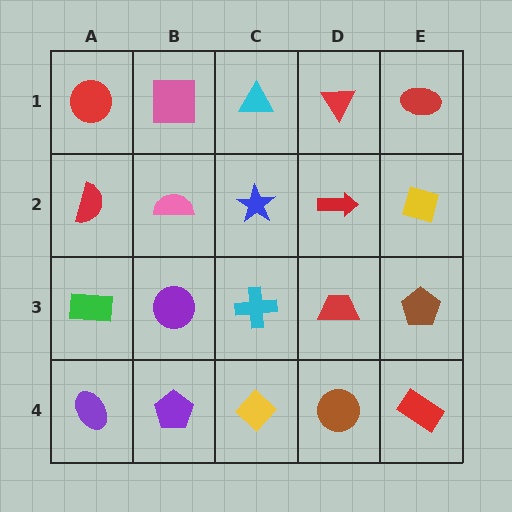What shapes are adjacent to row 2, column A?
A red circle (row 1, column A), a green rectangle (row 3, column A), a pink semicircle (row 2, column B).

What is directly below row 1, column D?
A red arrow.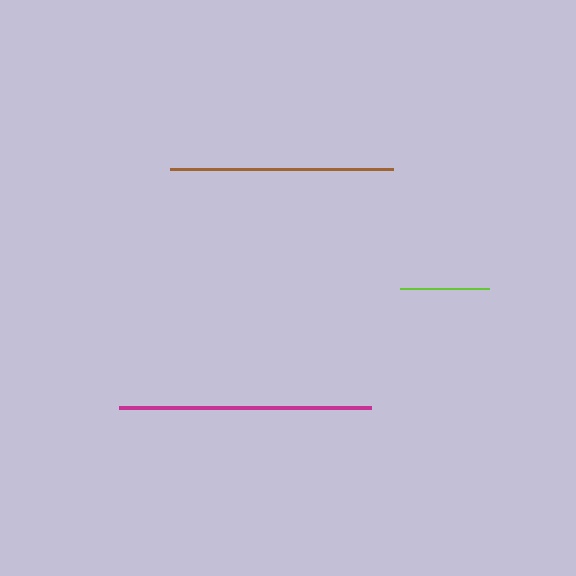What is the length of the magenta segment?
The magenta segment is approximately 252 pixels long.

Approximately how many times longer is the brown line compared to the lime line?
The brown line is approximately 2.5 times the length of the lime line.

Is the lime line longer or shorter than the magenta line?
The magenta line is longer than the lime line.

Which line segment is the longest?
The magenta line is the longest at approximately 252 pixels.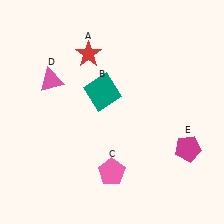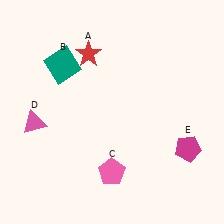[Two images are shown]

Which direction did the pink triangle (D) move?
The pink triangle (D) moved down.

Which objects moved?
The objects that moved are: the teal square (B), the pink triangle (D).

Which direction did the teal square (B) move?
The teal square (B) moved left.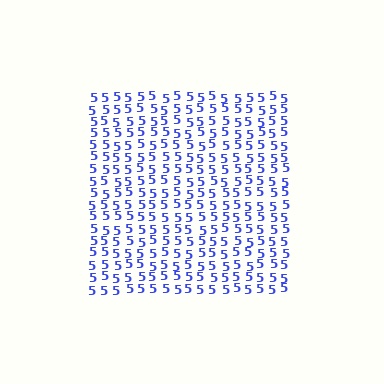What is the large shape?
The large shape is a square.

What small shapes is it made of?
It is made of small digit 5's.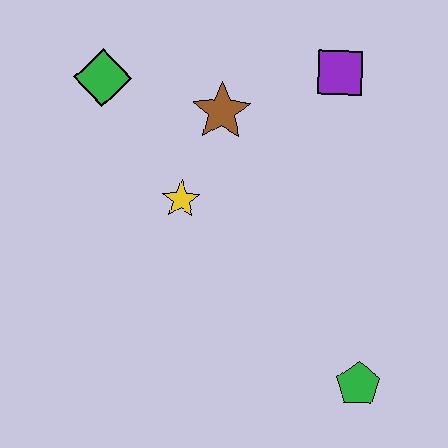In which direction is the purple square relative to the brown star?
The purple square is to the right of the brown star.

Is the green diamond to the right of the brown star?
No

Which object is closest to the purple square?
The brown star is closest to the purple square.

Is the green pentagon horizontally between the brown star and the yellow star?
No